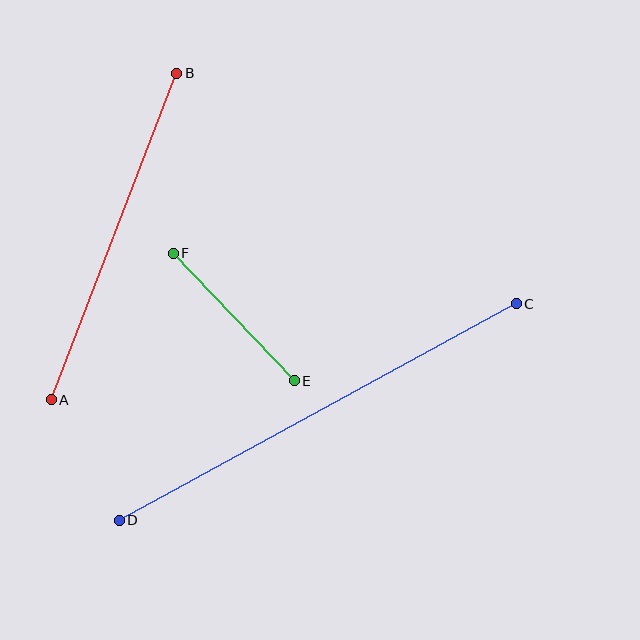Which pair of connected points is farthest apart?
Points C and D are farthest apart.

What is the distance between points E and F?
The distance is approximately 176 pixels.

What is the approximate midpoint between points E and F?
The midpoint is at approximately (234, 317) pixels.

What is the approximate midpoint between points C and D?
The midpoint is at approximately (318, 412) pixels.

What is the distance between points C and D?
The distance is approximately 452 pixels.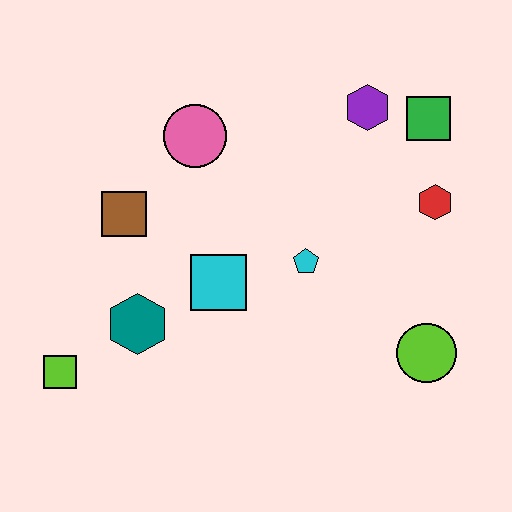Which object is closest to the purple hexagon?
The green square is closest to the purple hexagon.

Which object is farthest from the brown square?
The lime circle is farthest from the brown square.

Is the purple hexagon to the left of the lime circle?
Yes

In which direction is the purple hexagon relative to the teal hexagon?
The purple hexagon is to the right of the teal hexagon.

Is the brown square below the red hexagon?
Yes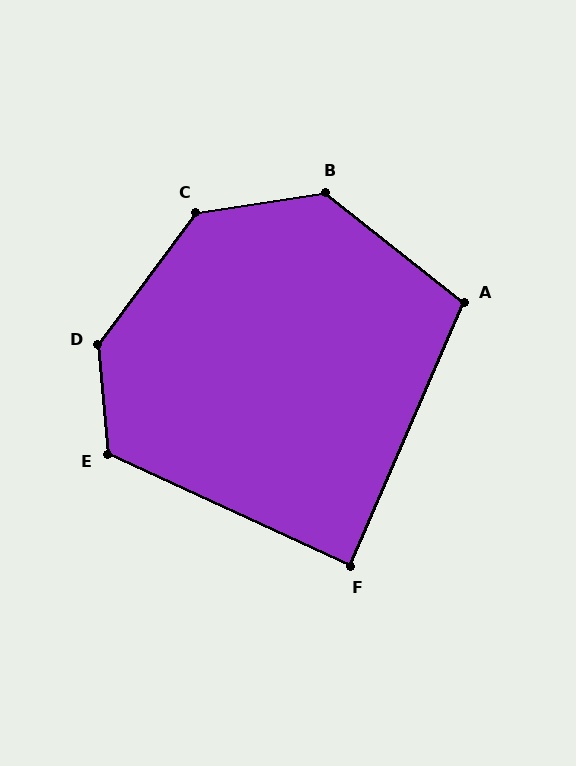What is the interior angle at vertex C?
Approximately 135 degrees (obtuse).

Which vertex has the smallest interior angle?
F, at approximately 89 degrees.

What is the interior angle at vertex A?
Approximately 105 degrees (obtuse).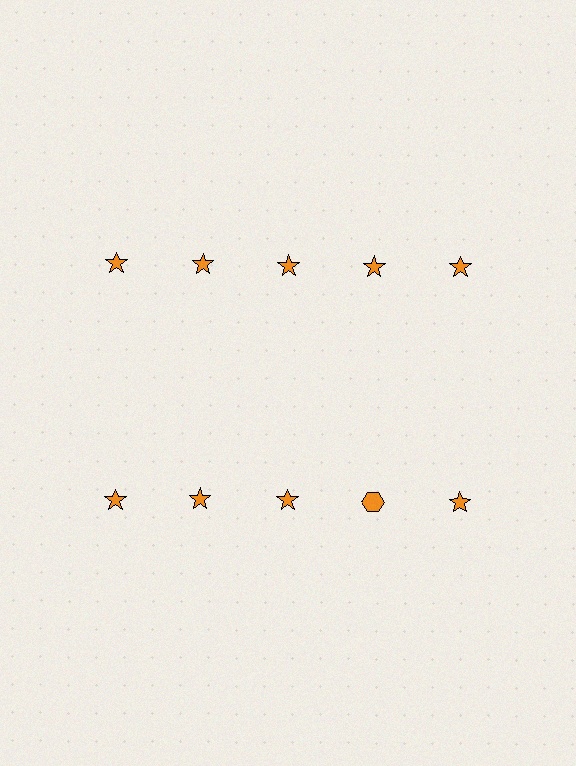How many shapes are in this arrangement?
There are 10 shapes arranged in a grid pattern.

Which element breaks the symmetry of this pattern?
The orange hexagon in the second row, second from right column breaks the symmetry. All other shapes are orange stars.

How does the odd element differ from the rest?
It has a different shape: hexagon instead of star.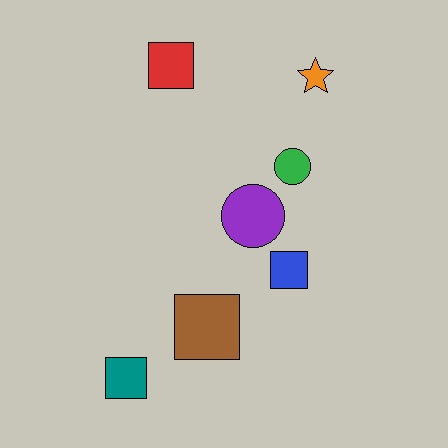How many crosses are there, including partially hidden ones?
There are no crosses.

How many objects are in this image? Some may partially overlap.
There are 7 objects.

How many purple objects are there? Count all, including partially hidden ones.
There is 1 purple object.